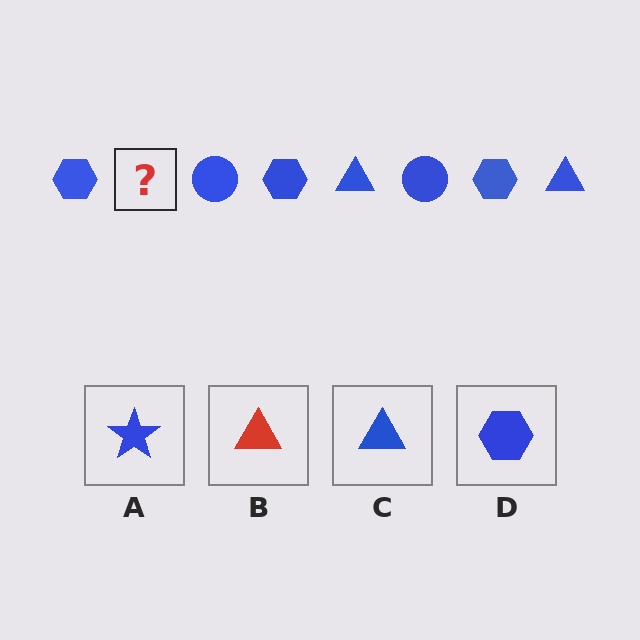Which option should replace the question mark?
Option C.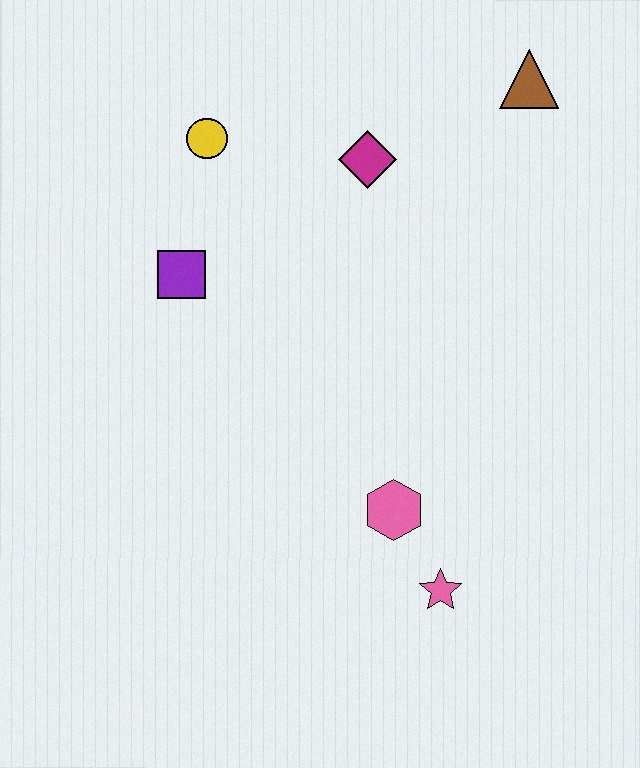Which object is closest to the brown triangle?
The magenta diamond is closest to the brown triangle.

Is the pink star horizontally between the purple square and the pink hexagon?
No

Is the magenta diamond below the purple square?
No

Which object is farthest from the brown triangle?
The pink star is farthest from the brown triangle.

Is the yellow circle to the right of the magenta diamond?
No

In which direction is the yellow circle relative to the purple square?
The yellow circle is above the purple square.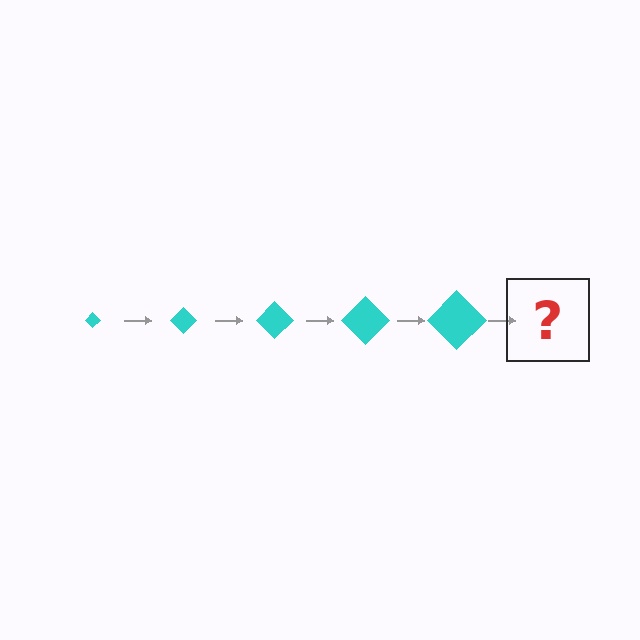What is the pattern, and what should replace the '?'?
The pattern is that the diamond gets progressively larger each step. The '?' should be a cyan diamond, larger than the previous one.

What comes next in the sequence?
The next element should be a cyan diamond, larger than the previous one.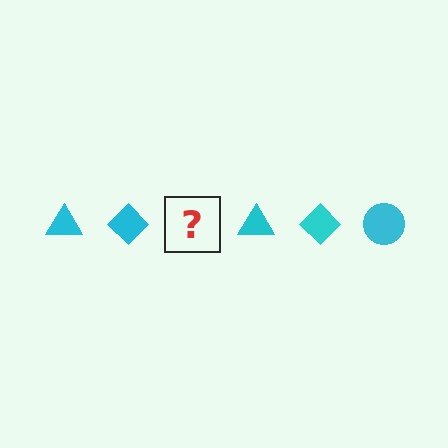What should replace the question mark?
The question mark should be replaced with a cyan circle.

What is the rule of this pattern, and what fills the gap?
The rule is that the pattern cycles through triangle, diamond, circle shapes in cyan. The gap should be filled with a cyan circle.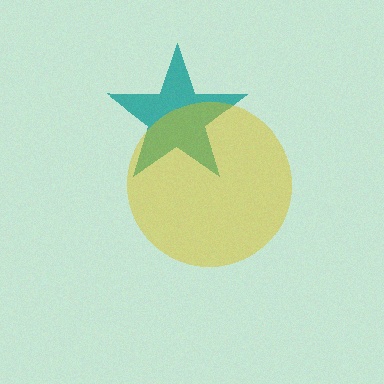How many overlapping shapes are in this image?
There are 2 overlapping shapes in the image.